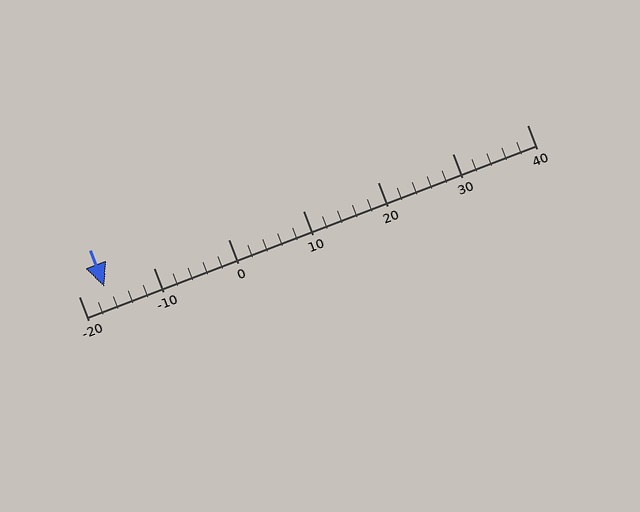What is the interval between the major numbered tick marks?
The major tick marks are spaced 10 units apart.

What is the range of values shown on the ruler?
The ruler shows values from -20 to 40.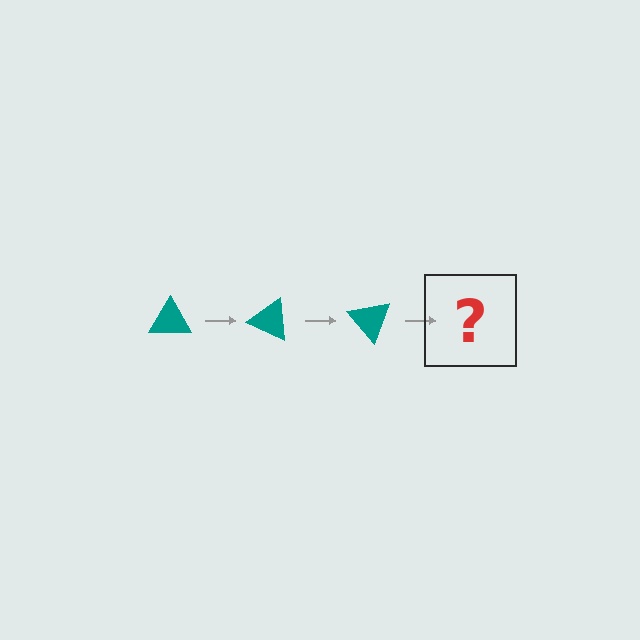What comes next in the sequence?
The next element should be a teal triangle rotated 75 degrees.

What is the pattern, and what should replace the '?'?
The pattern is that the triangle rotates 25 degrees each step. The '?' should be a teal triangle rotated 75 degrees.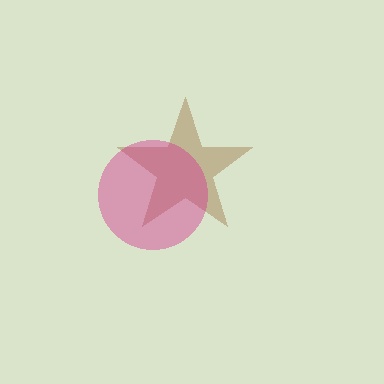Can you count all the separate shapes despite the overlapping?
Yes, there are 2 separate shapes.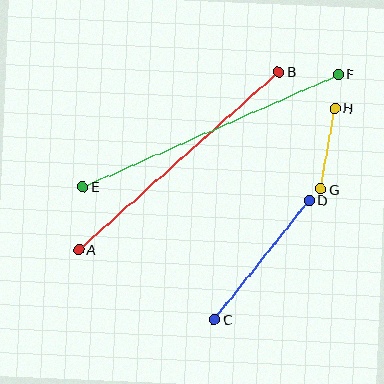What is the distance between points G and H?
The distance is approximately 82 pixels.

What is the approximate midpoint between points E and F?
The midpoint is at approximately (211, 131) pixels.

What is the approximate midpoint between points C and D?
The midpoint is at approximately (262, 260) pixels.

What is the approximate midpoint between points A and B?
The midpoint is at approximately (179, 161) pixels.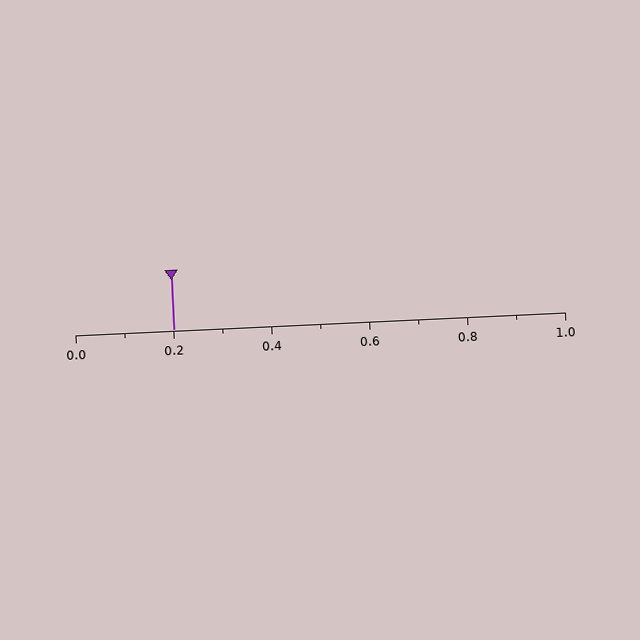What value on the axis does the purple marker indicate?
The marker indicates approximately 0.2.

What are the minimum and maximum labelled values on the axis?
The axis runs from 0.0 to 1.0.